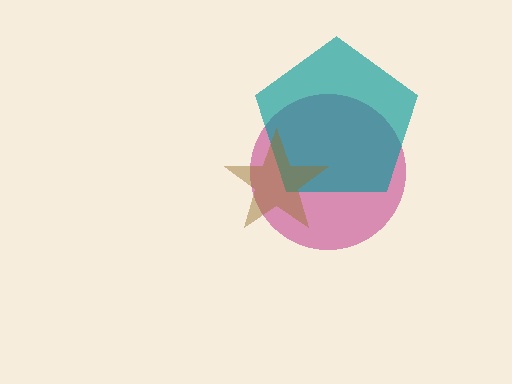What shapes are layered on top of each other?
The layered shapes are: a magenta circle, a teal pentagon, a brown star.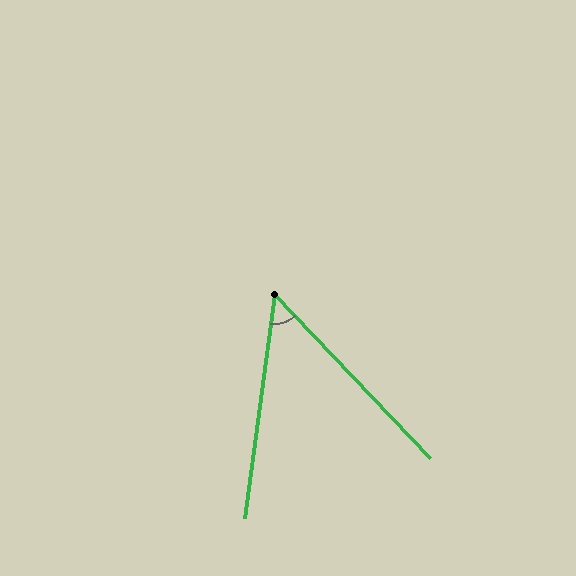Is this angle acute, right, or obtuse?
It is acute.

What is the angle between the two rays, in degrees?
Approximately 51 degrees.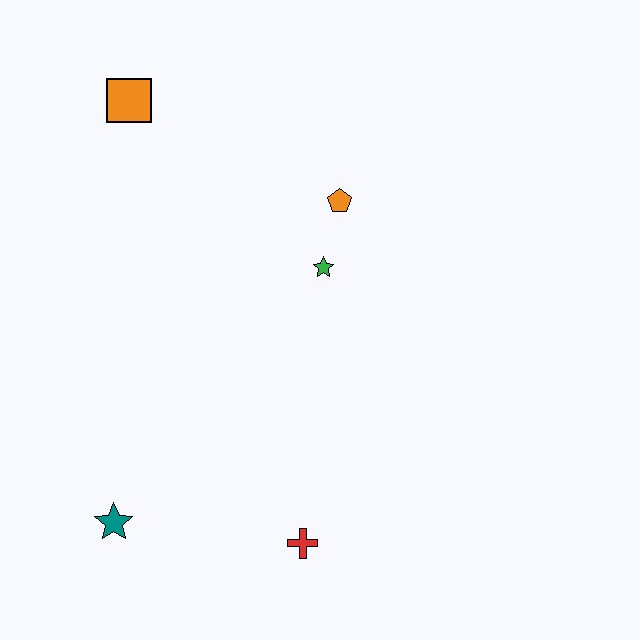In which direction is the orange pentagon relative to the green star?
The orange pentagon is above the green star.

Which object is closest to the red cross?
The teal star is closest to the red cross.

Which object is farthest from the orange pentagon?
The teal star is farthest from the orange pentagon.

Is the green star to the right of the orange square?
Yes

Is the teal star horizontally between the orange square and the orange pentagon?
No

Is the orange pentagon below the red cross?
No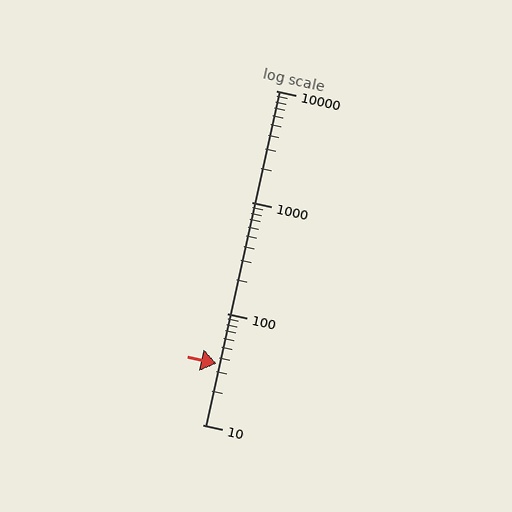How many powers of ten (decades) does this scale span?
The scale spans 3 decades, from 10 to 10000.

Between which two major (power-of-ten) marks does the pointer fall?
The pointer is between 10 and 100.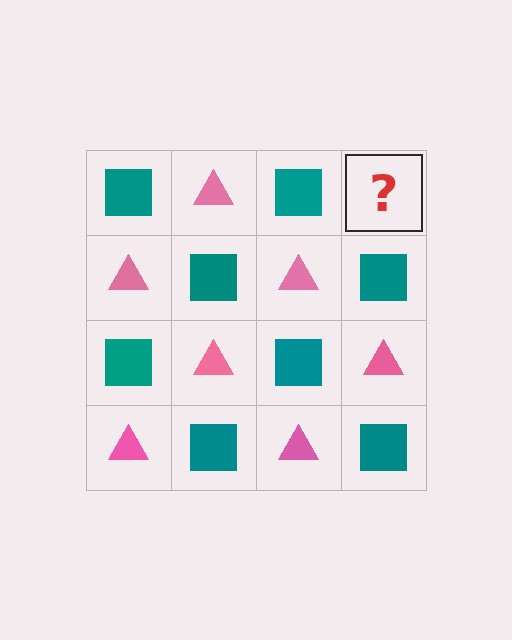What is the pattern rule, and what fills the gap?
The rule is that it alternates teal square and pink triangle in a checkerboard pattern. The gap should be filled with a pink triangle.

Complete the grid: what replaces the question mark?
The question mark should be replaced with a pink triangle.